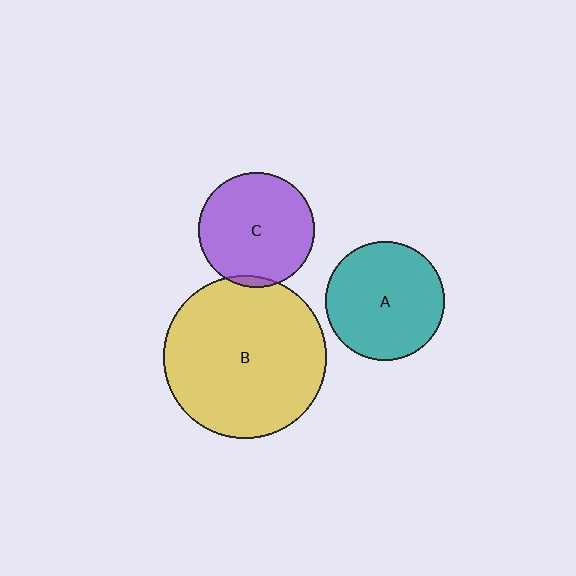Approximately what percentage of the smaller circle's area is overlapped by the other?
Approximately 5%.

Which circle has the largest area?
Circle B (yellow).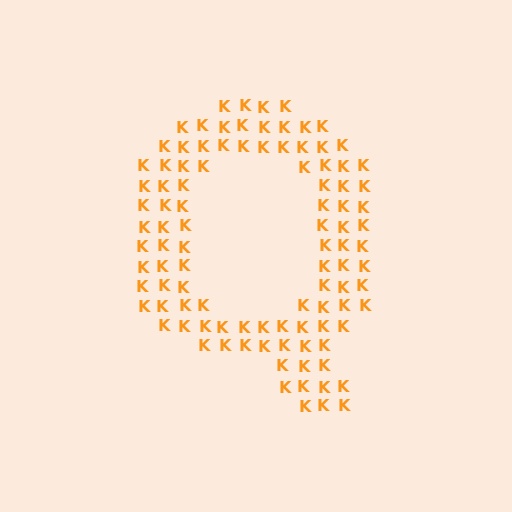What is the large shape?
The large shape is the letter Q.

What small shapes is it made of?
It is made of small letter K's.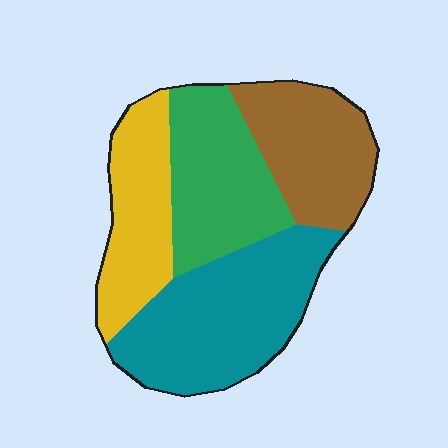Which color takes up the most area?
Teal, at roughly 35%.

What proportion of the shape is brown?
Brown covers about 20% of the shape.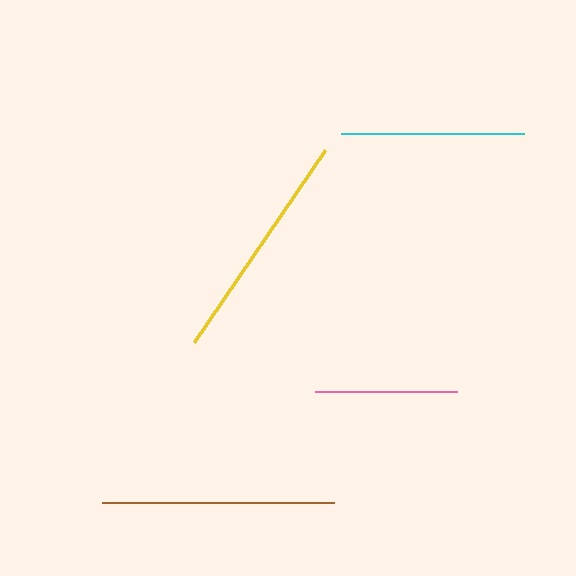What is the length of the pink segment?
The pink segment is approximately 142 pixels long.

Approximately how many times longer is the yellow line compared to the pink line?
The yellow line is approximately 1.6 times the length of the pink line.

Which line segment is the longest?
The brown line is the longest at approximately 232 pixels.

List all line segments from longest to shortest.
From longest to shortest: brown, yellow, cyan, pink.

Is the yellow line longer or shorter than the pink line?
The yellow line is longer than the pink line.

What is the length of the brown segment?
The brown segment is approximately 232 pixels long.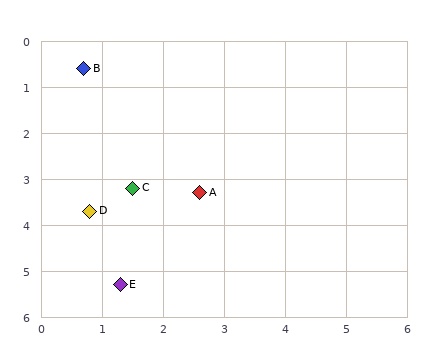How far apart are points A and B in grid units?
Points A and B are about 3.3 grid units apart.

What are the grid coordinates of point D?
Point D is at approximately (0.8, 3.7).